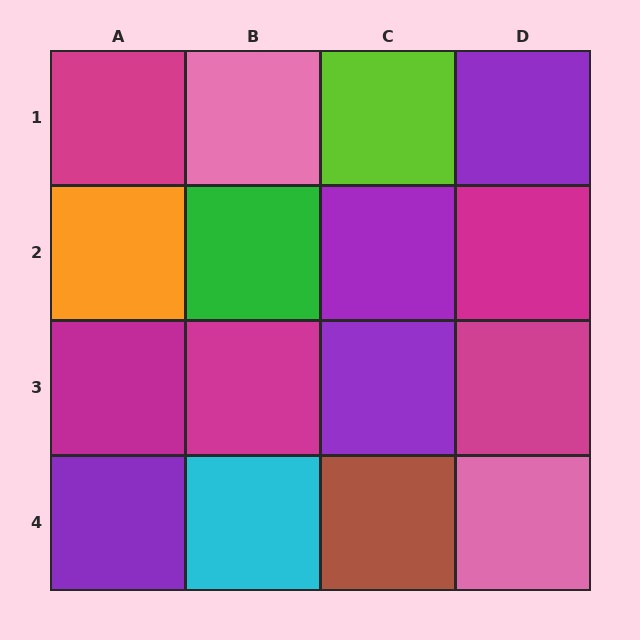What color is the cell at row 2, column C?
Purple.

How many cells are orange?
1 cell is orange.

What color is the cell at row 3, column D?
Magenta.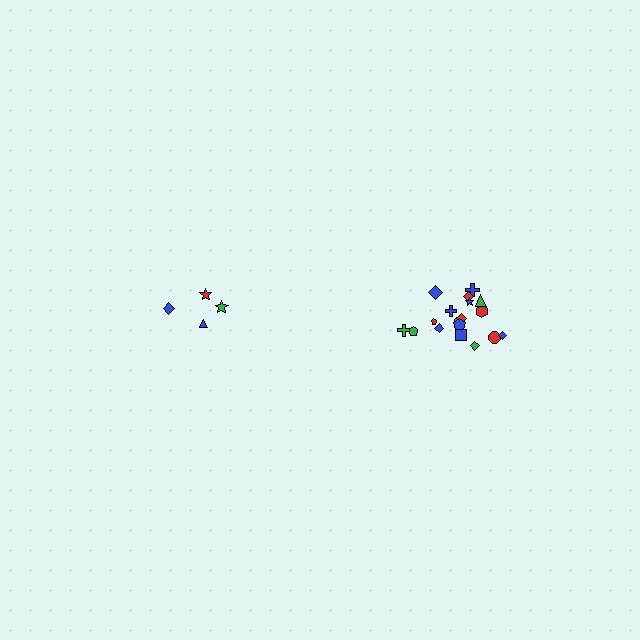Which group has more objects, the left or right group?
The right group.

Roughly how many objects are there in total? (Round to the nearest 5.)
Roughly 20 objects in total.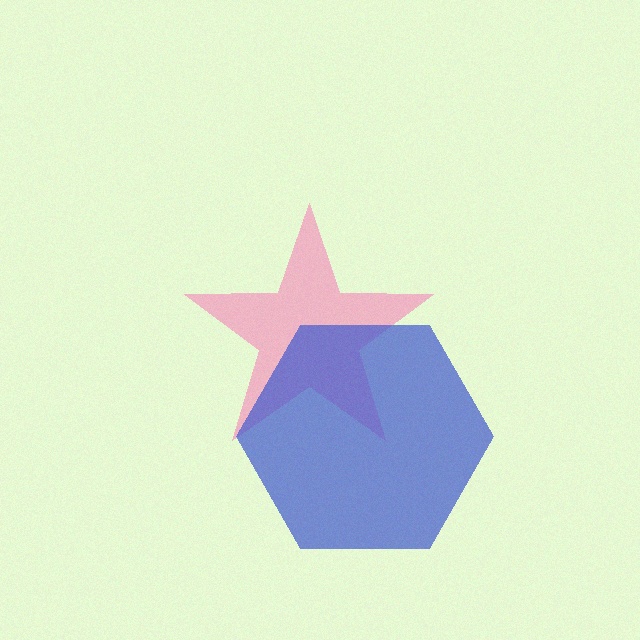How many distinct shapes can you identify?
There are 2 distinct shapes: a pink star, a blue hexagon.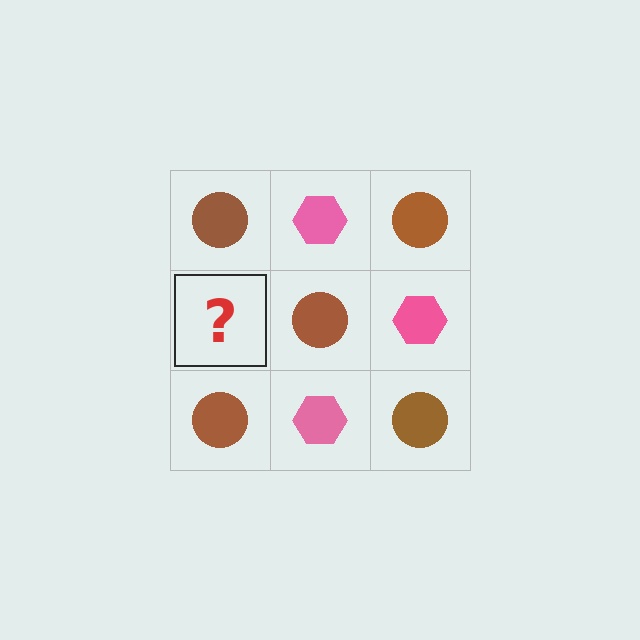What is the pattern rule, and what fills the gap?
The rule is that it alternates brown circle and pink hexagon in a checkerboard pattern. The gap should be filled with a pink hexagon.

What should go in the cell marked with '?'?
The missing cell should contain a pink hexagon.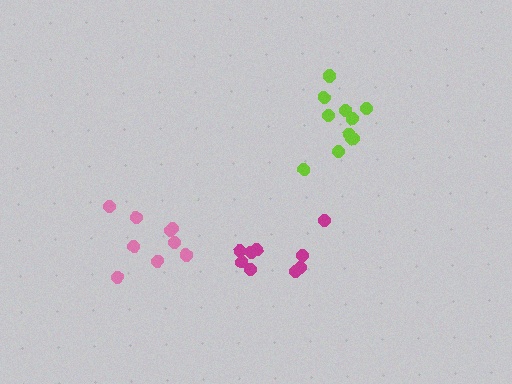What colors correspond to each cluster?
The clusters are colored: pink, magenta, lime.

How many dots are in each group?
Group 1: 9 dots, Group 2: 9 dots, Group 3: 11 dots (29 total).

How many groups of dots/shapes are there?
There are 3 groups.